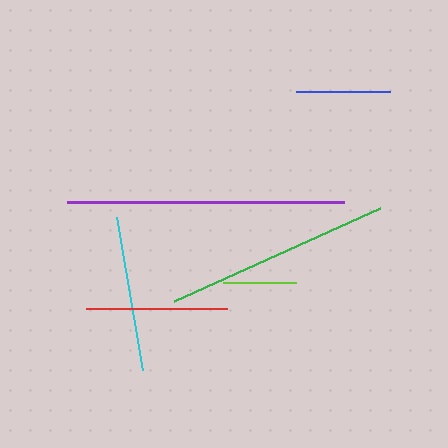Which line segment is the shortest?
The lime line is the shortest at approximately 73 pixels.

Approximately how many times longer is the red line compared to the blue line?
The red line is approximately 1.5 times the length of the blue line.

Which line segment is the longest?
The purple line is the longest at approximately 277 pixels.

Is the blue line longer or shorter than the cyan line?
The cyan line is longer than the blue line.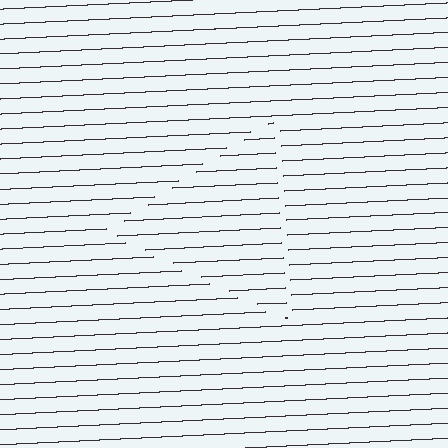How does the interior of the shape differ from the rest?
The interior of the shape contains the same grating, shifted by half a period — the contour is defined by the phase discontinuity where line-ends from the inner and outer gratings abut.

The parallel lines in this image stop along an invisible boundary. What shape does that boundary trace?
An illusory triangle. The interior of the shape contains the same grating, shifted by half a period — the contour is defined by the phase discontinuity where line-ends from the inner and outer gratings abut.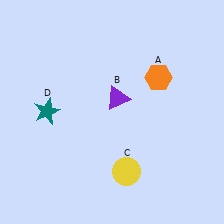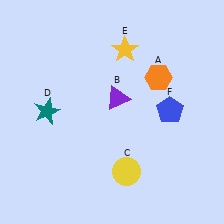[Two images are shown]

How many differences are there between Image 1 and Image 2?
There are 2 differences between the two images.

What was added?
A yellow star (E), a blue pentagon (F) were added in Image 2.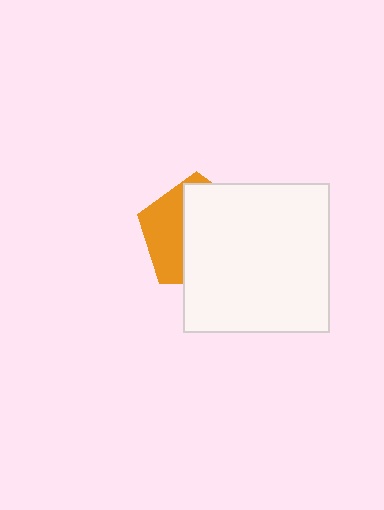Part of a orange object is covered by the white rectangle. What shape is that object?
It is a pentagon.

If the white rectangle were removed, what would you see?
You would see the complete orange pentagon.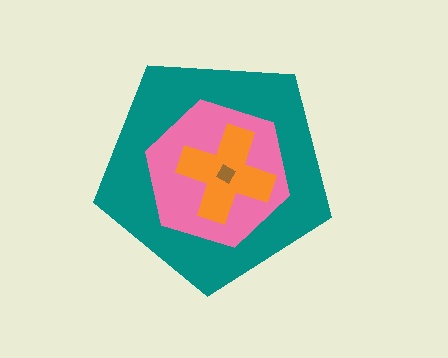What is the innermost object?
The brown diamond.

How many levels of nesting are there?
4.